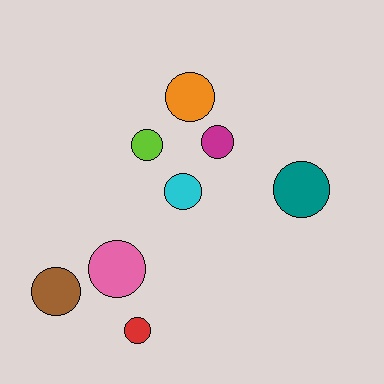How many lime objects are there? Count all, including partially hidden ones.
There is 1 lime object.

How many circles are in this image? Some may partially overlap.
There are 8 circles.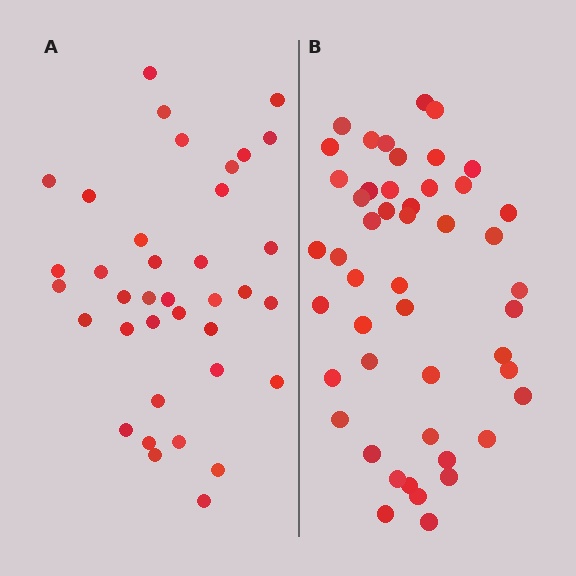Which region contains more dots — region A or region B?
Region B (the right region) has more dots.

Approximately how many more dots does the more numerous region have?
Region B has roughly 12 or so more dots than region A.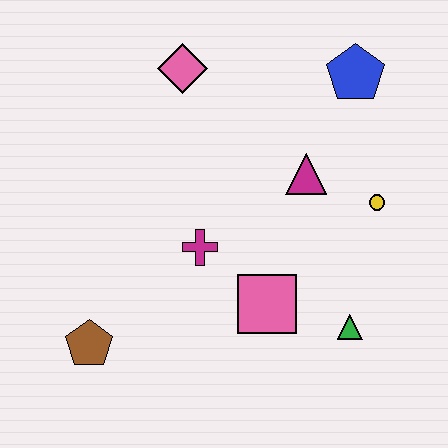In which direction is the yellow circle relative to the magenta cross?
The yellow circle is to the right of the magenta cross.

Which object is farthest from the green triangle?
The pink diamond is farthest from the green triangle.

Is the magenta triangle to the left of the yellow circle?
Yes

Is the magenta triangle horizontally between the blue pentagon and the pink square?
Yes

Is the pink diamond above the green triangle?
Yes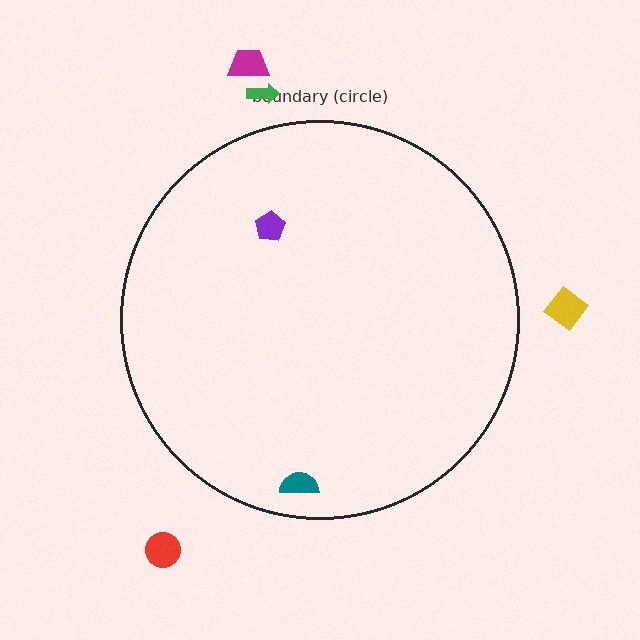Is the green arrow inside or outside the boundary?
Outside.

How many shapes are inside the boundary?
2 inside, 4 outside.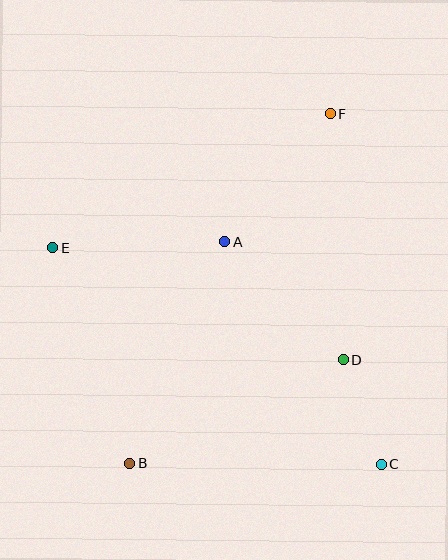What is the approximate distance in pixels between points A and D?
The distance between A and D is approximately 167 pixels.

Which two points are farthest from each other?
Points B and F are farthest from each other.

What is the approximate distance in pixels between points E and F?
The distance between E and F is approximately 307 pixels.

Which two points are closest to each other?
Points C and D are closest to each other.